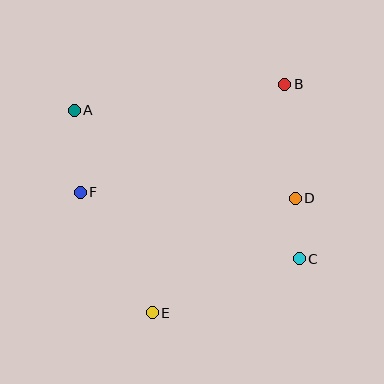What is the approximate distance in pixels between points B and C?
The distance between B and C is approximately 175 pixels.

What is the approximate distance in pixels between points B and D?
The distance between B and D is approximately 115 pixels.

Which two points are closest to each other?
Points C and D are closest to each other.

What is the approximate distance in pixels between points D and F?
The distance between D and F is approximately 215 pixels.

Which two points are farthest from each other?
Points A and C are farthest from each other.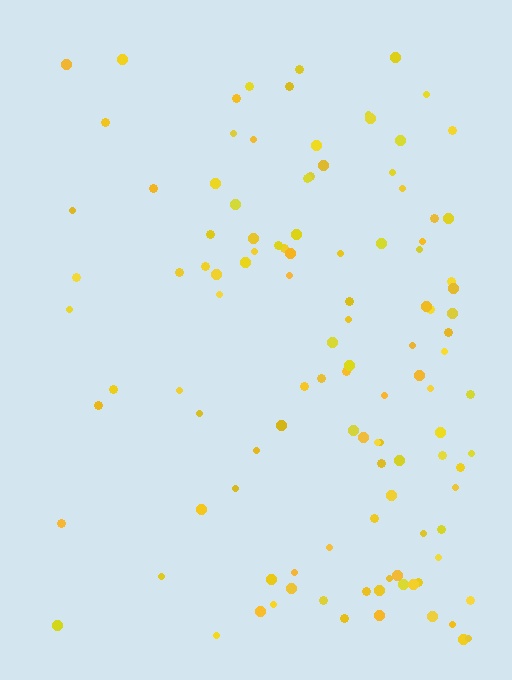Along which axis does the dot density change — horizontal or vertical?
Horizontal.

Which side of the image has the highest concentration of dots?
The right.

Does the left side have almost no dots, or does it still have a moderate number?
Still a moderate number, just noticeably fewer than the right.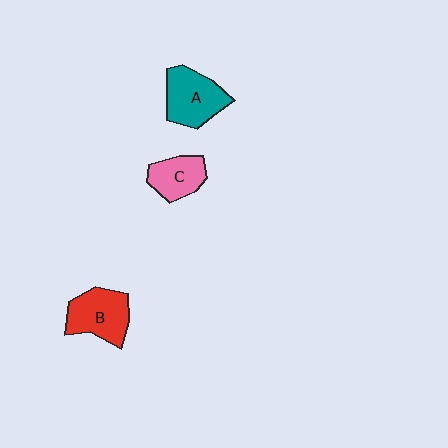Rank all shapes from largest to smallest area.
From largest to smallest: A (teal), B (red), C (pink).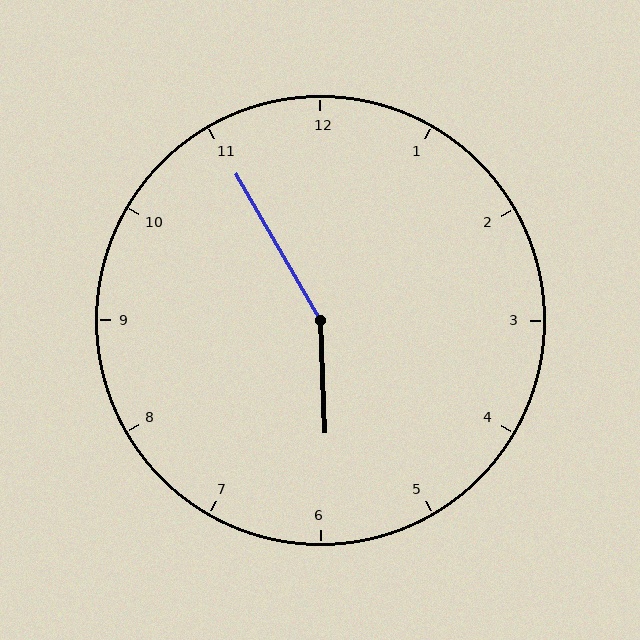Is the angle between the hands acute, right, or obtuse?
It is obtuse.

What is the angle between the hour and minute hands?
Approximately 152 degrees.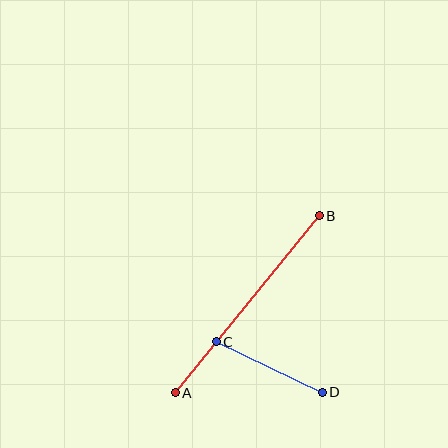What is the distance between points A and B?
The distance is approximately 228 pixels.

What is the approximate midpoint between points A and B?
The midpoint is at approximately (247, 304) pixels.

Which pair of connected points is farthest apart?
Points A and B are farthest apart.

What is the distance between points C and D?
The distance is approximately 118 pixels.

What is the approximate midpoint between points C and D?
The midpoint is at approximately (269, 367) pixels.